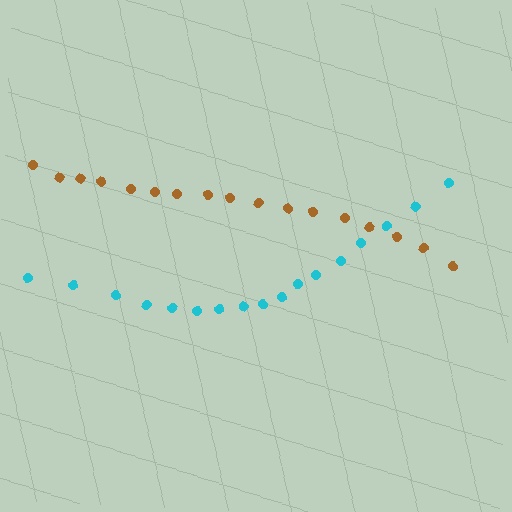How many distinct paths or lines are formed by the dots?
There are 2 distinct paths.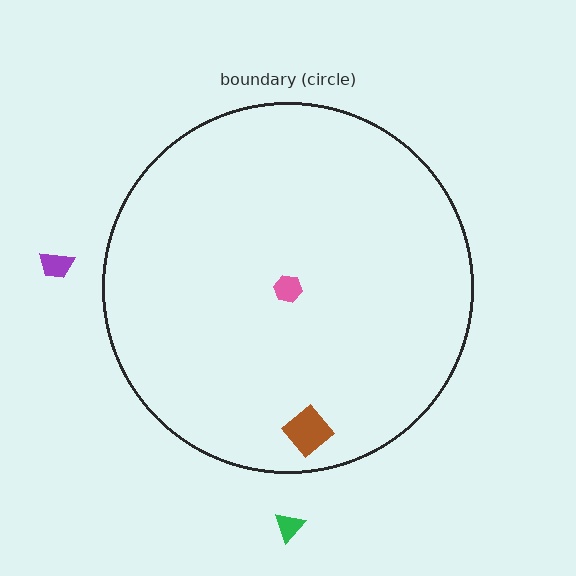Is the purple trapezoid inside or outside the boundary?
Outside.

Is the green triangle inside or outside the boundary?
Outside.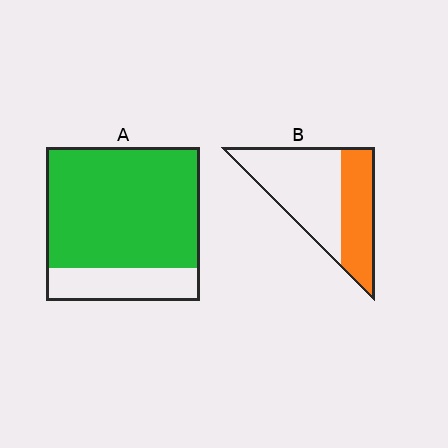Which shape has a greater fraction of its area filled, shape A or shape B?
Shape A.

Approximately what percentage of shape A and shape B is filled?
A is approximately 80% and B is approximately 40%.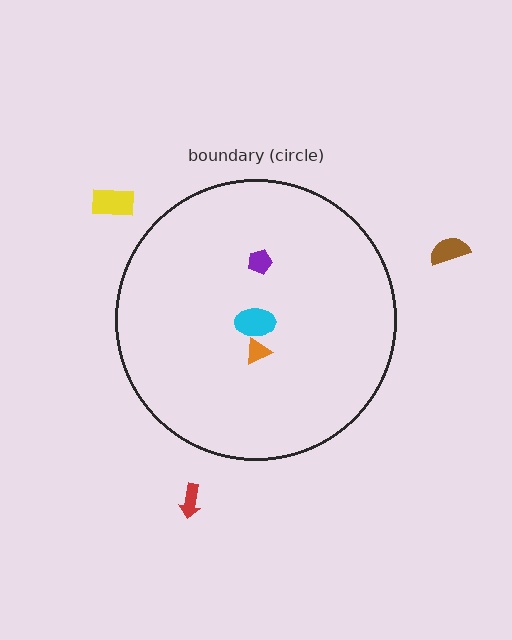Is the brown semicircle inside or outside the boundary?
Outside.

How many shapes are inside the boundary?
3 inside, 3 outside.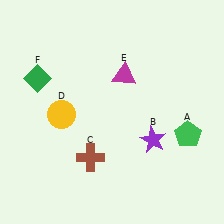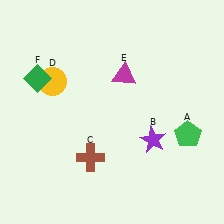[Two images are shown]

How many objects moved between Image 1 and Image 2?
1 object moved between the two images.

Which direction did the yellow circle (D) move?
The yellow circle (D) moved up.